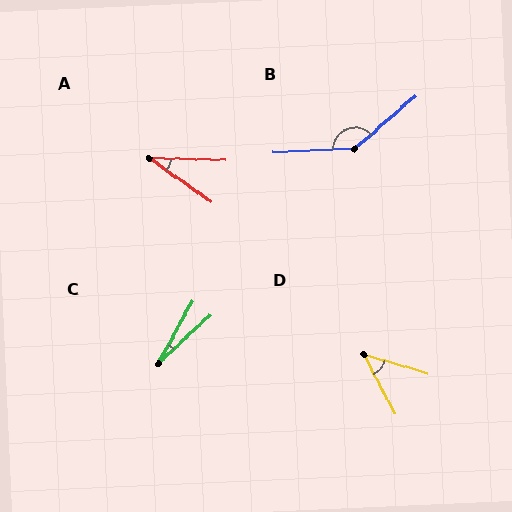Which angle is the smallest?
C, at approximately 18 degrees.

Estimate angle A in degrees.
Approximately 33 degrees.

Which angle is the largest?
B, at approximately 141 degrees.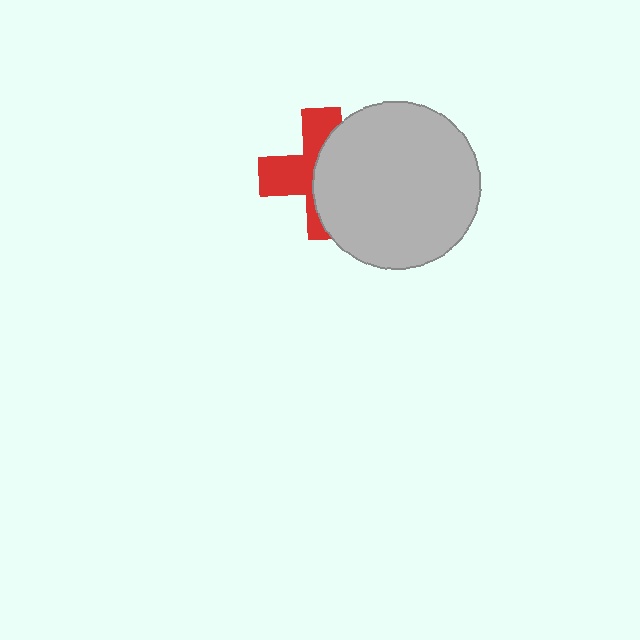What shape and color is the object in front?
The object in front is a light gray circle.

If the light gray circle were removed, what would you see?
You would see the complete red cross.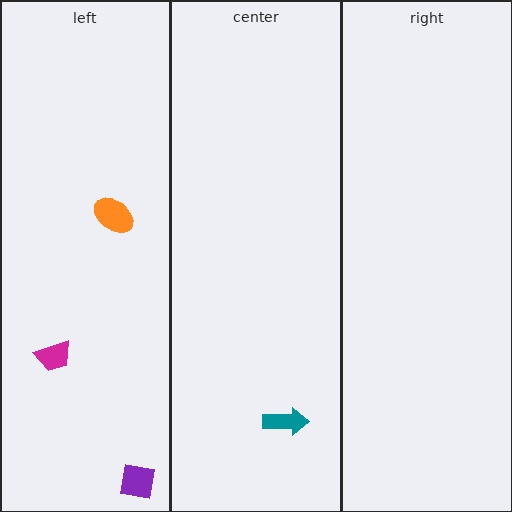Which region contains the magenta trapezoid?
The left region.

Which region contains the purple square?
The left region.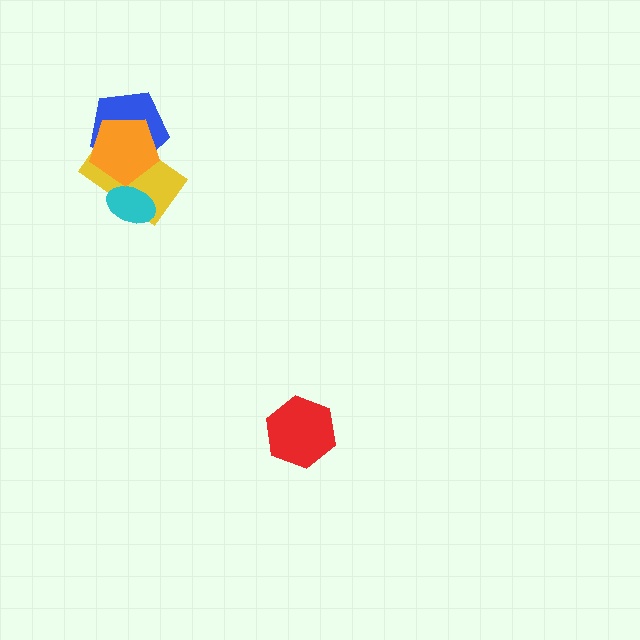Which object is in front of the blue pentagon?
The orange pentagon is in front of the blue pentagon.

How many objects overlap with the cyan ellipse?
2 objects overlap with the cyan ellipse.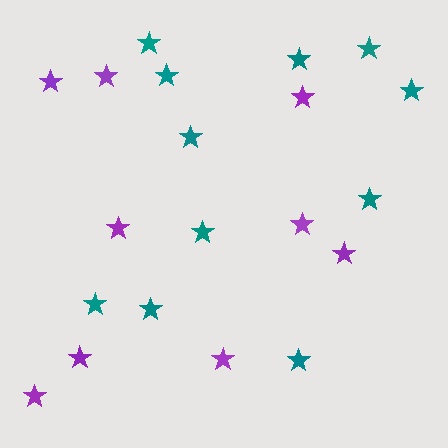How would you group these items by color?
There are 2 groups: one group of purple stars (9) and one group of teal stars (11).